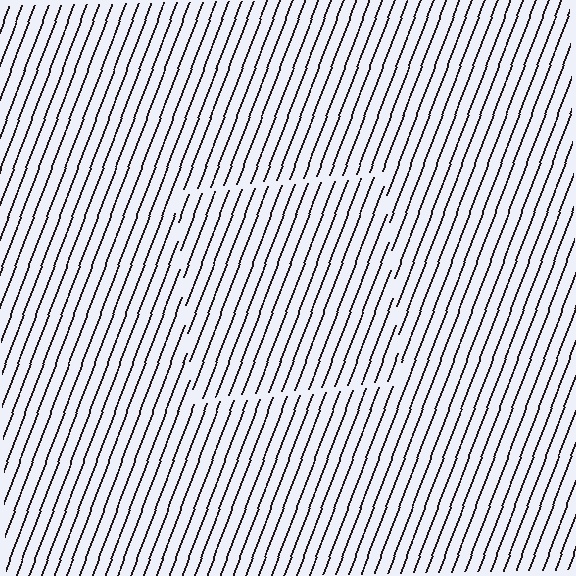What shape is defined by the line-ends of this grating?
An illusory square. The interior of the shape contains the same grating, shifted by half a period — the contour is defined by the phase discontinuity where line-ends from the inner and outer gratings abut.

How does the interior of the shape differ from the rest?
The interior of the shape contains the same grating, shifted by half a period — the contour is defined by the phase discontinuity where line-ends from the inner and outer gratings abut.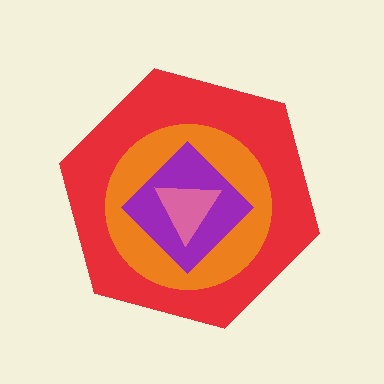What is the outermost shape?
The red hexagon.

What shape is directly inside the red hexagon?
The orange circle.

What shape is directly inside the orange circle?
The purple diamond.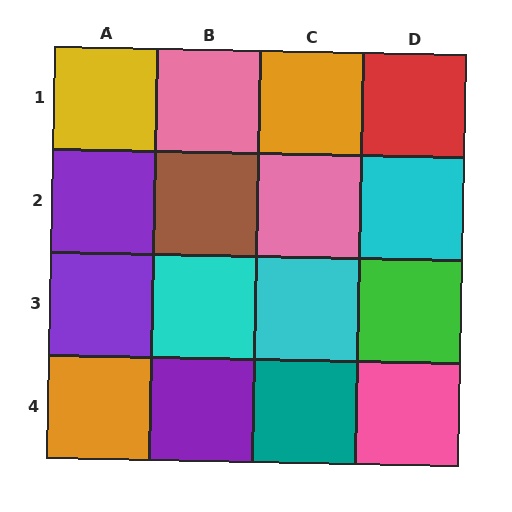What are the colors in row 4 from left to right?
Orange, purple, teal, pink.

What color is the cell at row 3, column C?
Cyan.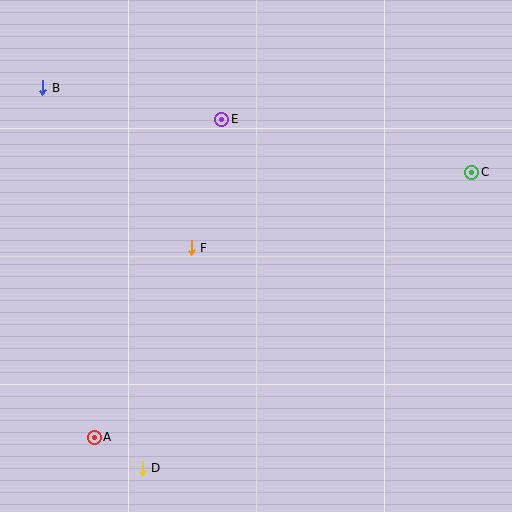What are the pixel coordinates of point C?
Point C is at (472, 172).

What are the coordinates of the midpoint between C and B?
The midpoint between C and B is at (257, 130).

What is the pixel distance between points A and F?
The distance between A and F is 213 pixels.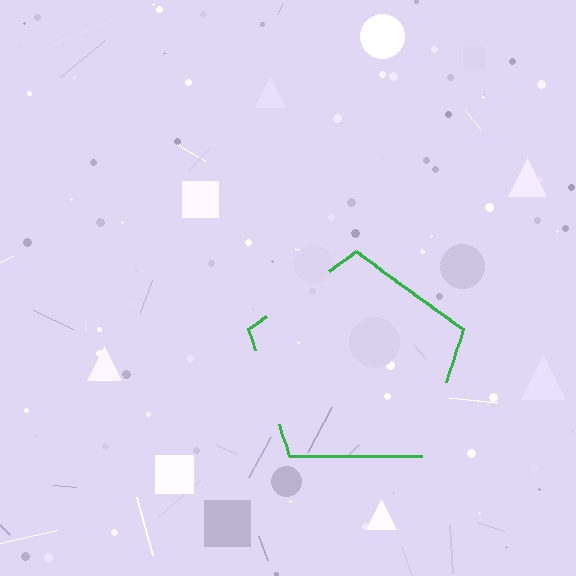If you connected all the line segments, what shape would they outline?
They would outline a pentagon.